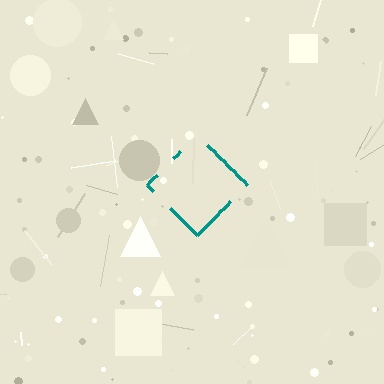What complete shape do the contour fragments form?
The contour fragments form a diamond.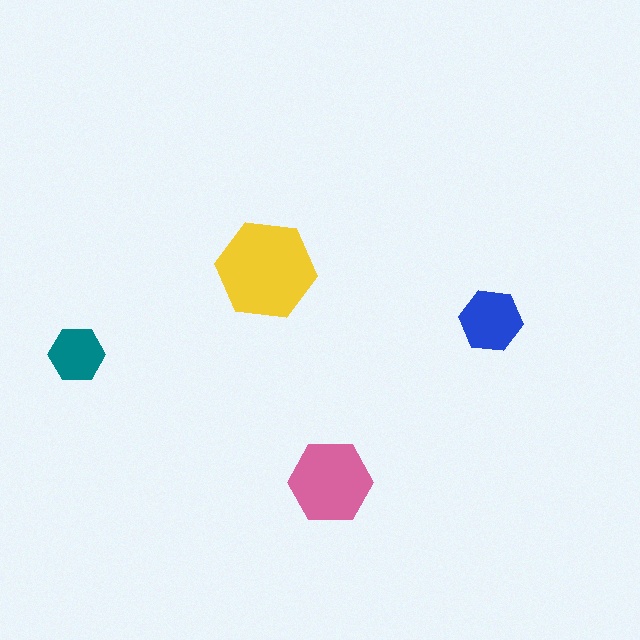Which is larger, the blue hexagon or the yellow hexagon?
The yellow one.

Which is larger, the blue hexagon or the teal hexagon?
The blue one.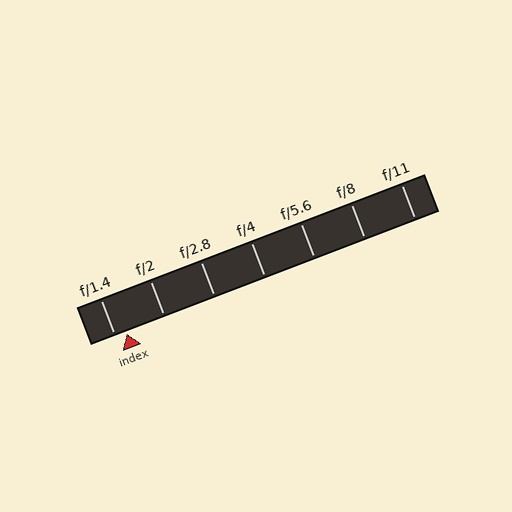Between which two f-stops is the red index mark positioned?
The index mark is between f/1.4 and f/2.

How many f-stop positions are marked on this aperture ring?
There are 7 f-stop positions marked.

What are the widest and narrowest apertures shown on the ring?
The widest aperture shown is f/1.4 and the narrowest is f/11.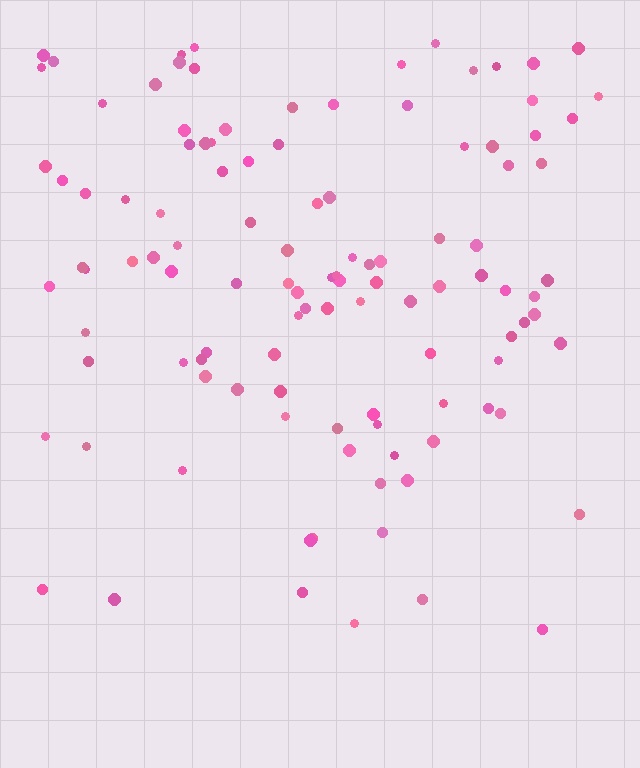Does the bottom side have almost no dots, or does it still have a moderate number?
Still a moderate number, just noticeably fewer than the top.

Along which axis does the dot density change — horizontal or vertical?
Vertical.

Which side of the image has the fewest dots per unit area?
The bottom.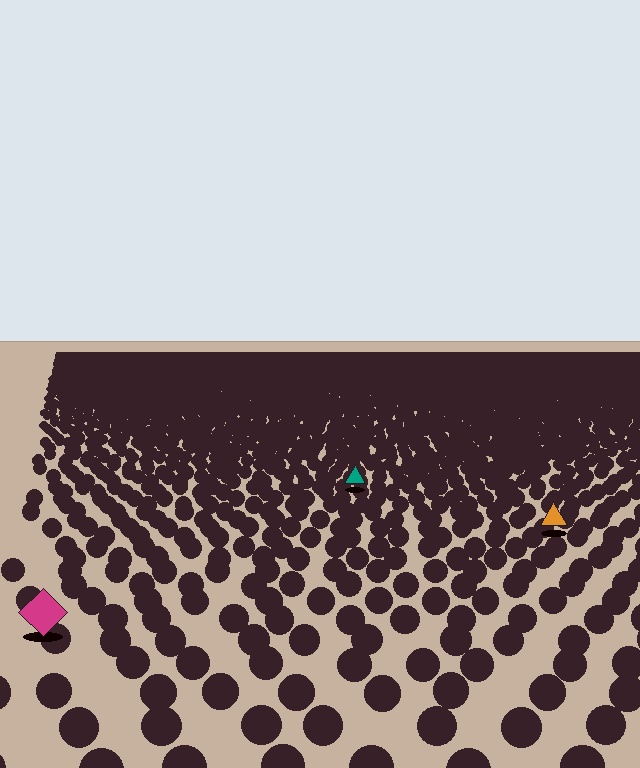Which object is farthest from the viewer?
The teal triangle is farthest from the viewer. It appears smaller and the ground texture around it is denser.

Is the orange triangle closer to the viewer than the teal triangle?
Yes. The orange triangle is closer — you can tell from the texture gradient: the ground texture is coarser near it.